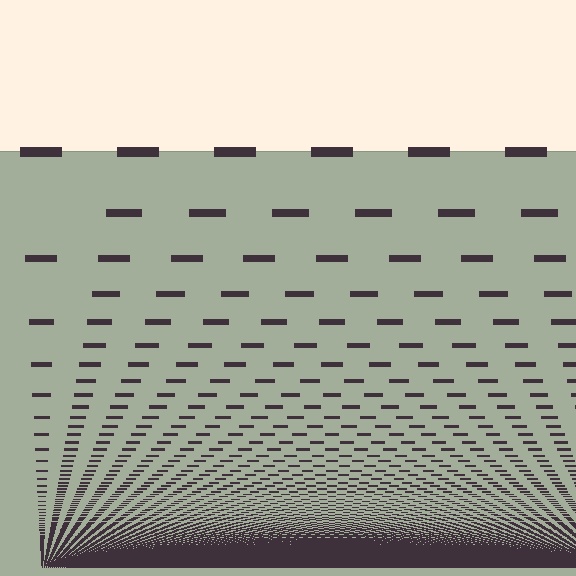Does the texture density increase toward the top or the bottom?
Density increases toward the bottom.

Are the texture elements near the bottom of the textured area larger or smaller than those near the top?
Smaller. The gradient is inverted — elements near the bottom are smaller and denser.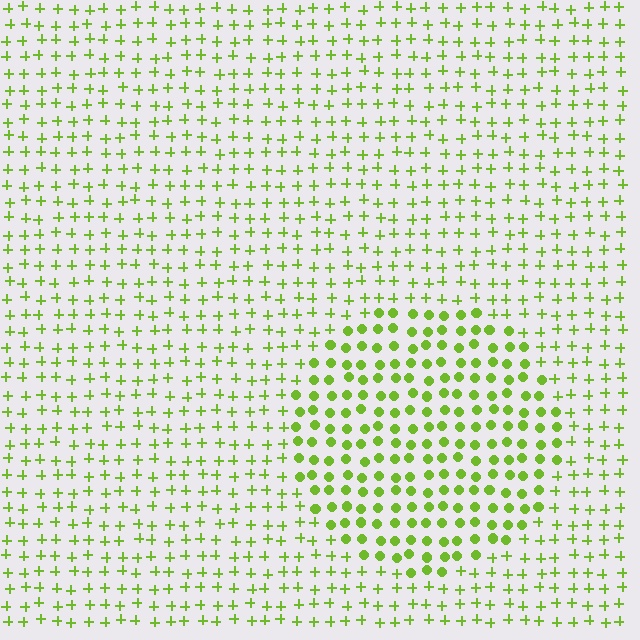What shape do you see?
I see a circle.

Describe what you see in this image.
The image is filled with small lime elements arranged in a uniform grid. A circle-shaped region contains circles, while the surrounding area contains plus signs. The boundary is defined purely by the change in element shape.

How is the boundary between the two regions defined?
The boundary is defined by a change in element shape: circles inside vs. plus signs outside. All elements share the same color and spacing.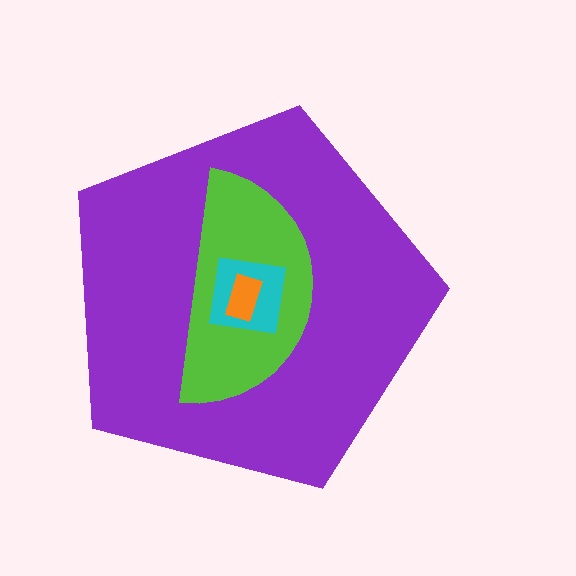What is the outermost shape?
The purple pentagon.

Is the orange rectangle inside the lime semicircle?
Yes.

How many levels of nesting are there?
4.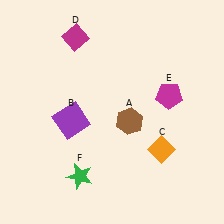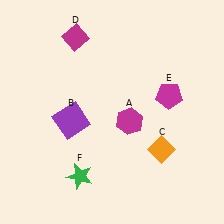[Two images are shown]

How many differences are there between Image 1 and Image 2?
There is 1 difference between the two images.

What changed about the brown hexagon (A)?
In Image 1, A is brown. In Image 2, it changed to magenta.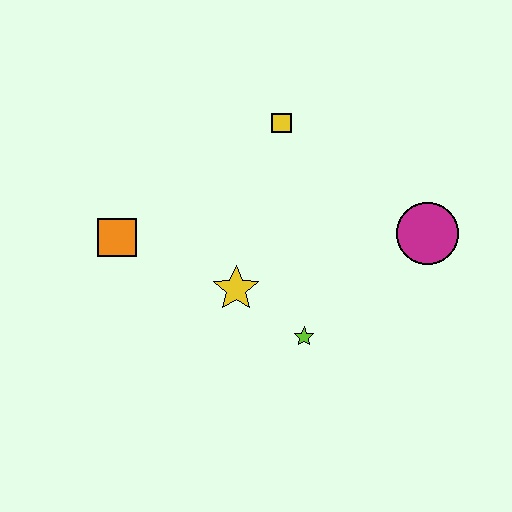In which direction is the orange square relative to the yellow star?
The orange square is to the left of the yellow star.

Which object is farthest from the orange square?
The magenta circle is farthest from the orange square.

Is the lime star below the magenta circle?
Yes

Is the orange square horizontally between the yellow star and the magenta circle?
No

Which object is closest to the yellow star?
The lime star is closest to the yellow star.